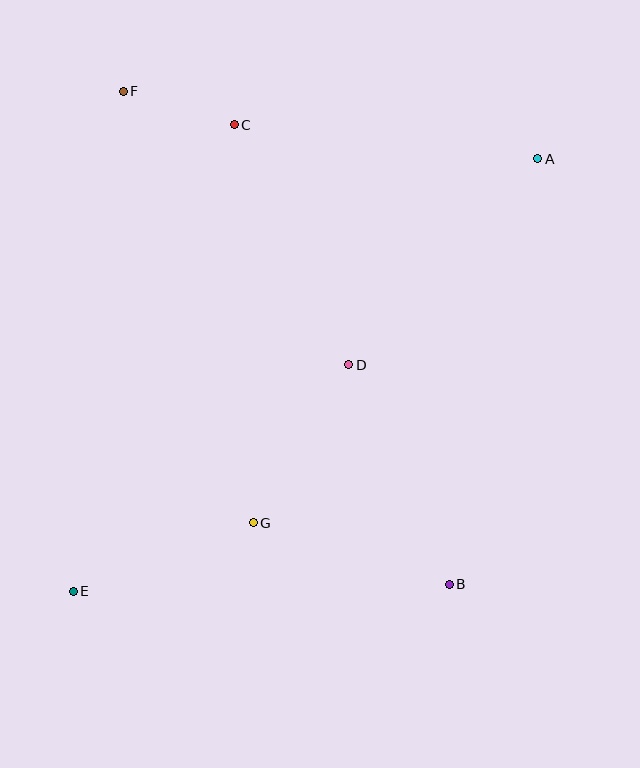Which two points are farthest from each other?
Points A and E are farthest from each other.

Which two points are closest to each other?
Points C and F are closest to each other.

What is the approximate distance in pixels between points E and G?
The distance between E and G is approximately 193 pixels.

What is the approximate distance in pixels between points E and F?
The distance between E and F is approximately 503 pixels.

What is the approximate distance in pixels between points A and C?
The distance between A and C is approximately 305 pixels.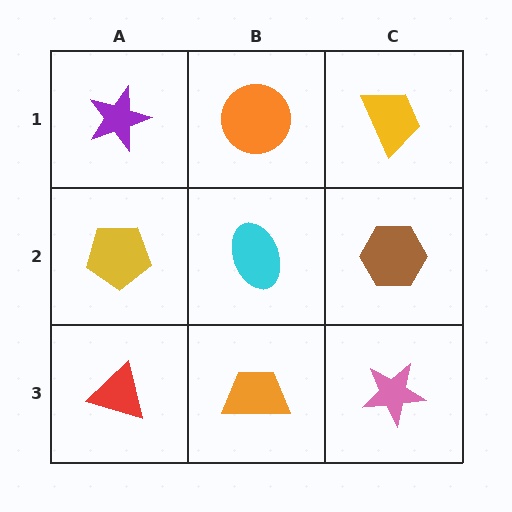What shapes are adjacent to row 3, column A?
A yellow pentagon (row 2, column A), an orange trapezoid (row 3, column B).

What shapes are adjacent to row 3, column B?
A cyan ellipse (row 2, column B), a red triangle (row 3, column A), a pink star (row 3, column C).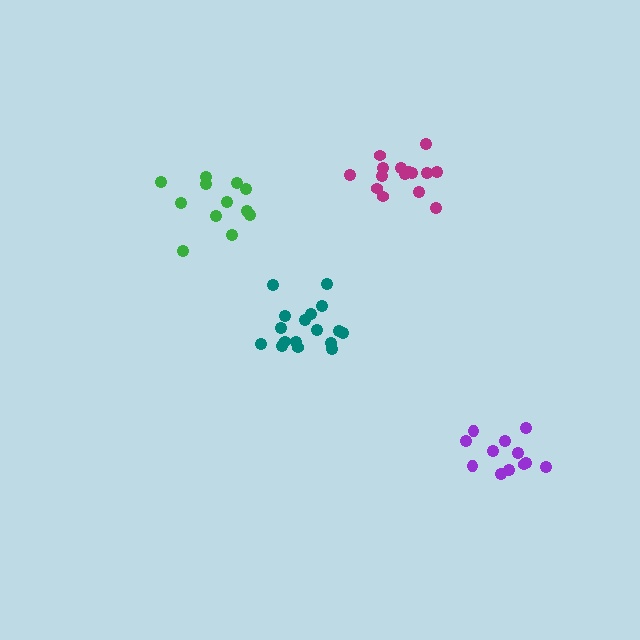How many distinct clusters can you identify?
There are 4 distinct clusters.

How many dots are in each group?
Group 1: 15 dots, Group 2: 17 dots, Group 3: 12 dots, Group 4: 12 dots (56 total).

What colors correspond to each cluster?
The clusters are colored: magenta, teal, green, purple.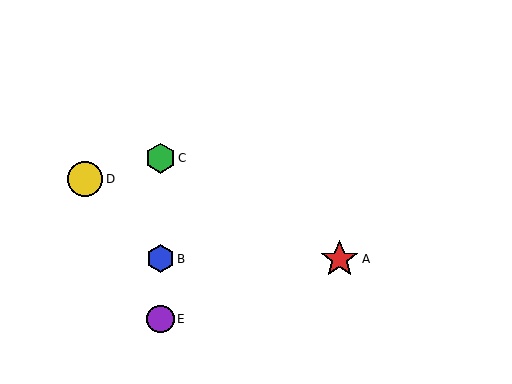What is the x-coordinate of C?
Object C is at x≈160.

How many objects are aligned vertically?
3 objects (B, C, E) are aligned vertically.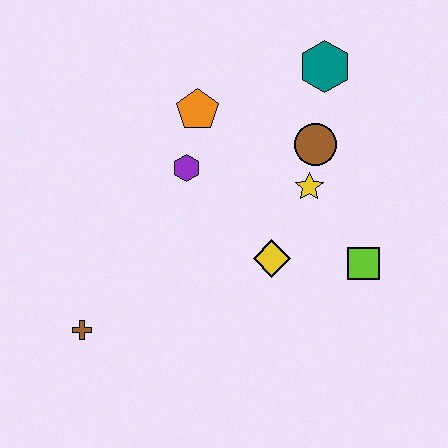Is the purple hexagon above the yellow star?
Yes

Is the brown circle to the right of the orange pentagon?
Yes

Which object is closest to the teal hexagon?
The brown circle is closest to the teal hexagon.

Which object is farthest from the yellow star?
The brown cross is farthest from the yellow star.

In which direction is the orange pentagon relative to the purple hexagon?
The orange pentagon is above the purple hexagon.